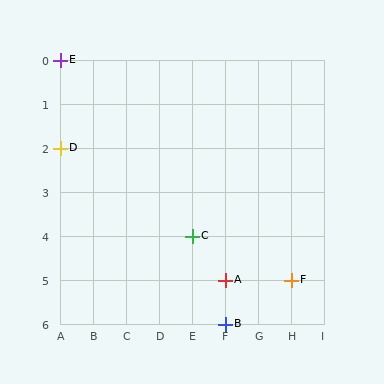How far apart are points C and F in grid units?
Points C and F are 3 columns and 1 row apart (about 3.2 grid units diagonally).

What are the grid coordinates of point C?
Point C is at grid coordinates (E, 4).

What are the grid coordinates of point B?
Point B is at grid coordinates (F, 6).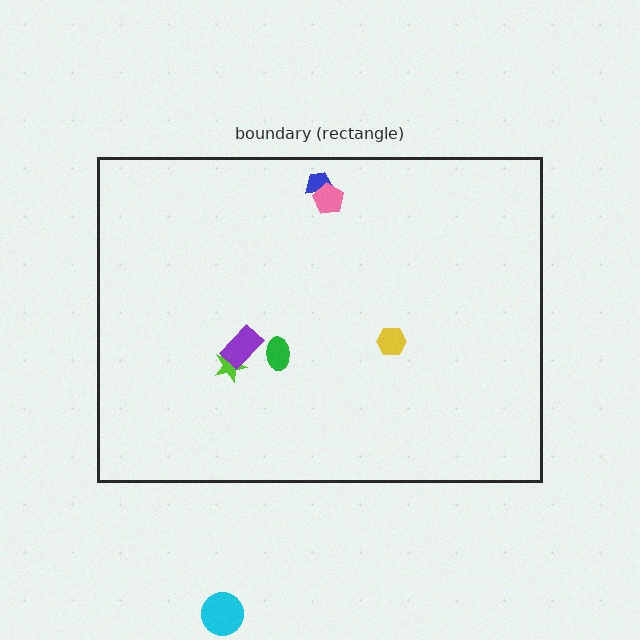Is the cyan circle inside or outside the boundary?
Outside.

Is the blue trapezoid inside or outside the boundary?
Inside.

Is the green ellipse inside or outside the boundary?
Inside.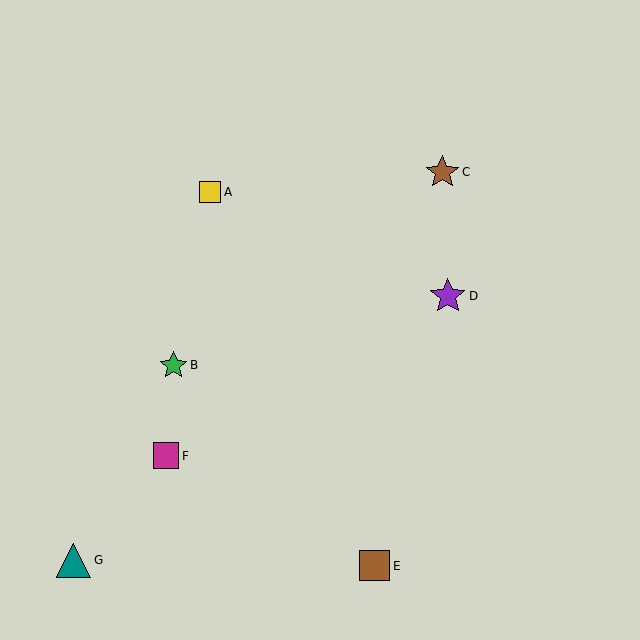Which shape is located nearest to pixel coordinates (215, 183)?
The yellow square (labeled A) at (210, 192) is nearest to that location.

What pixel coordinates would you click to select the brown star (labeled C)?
Click at (442, 172) to select the brown star C.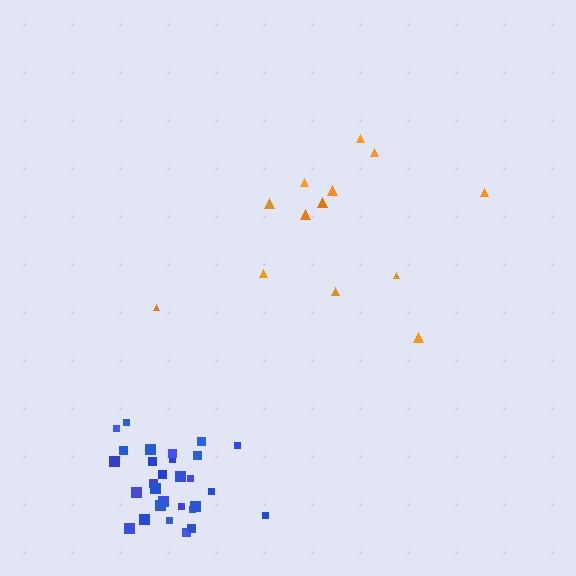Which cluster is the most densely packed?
Blue.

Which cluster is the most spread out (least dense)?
Orange.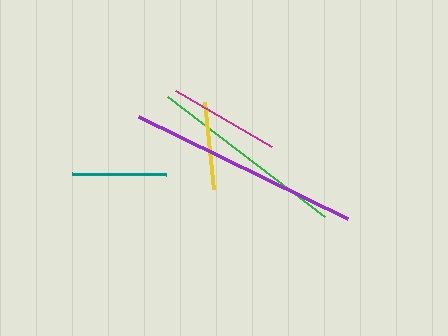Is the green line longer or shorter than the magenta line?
The green line is longer than the magenta line.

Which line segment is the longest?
The purple line is the longest at approximately 233 pixels.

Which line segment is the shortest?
The yellow line is the shortest at approximately 87 pixels.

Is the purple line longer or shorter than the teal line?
The purple line is longer than the teal line.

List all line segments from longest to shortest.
From longest to shortest: purple, green, magenta, teal, yellow.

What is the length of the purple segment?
The purple segment is approximately 233 pixels long.